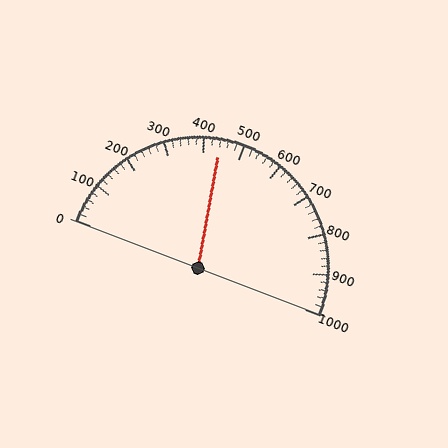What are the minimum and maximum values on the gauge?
The gauge ranges from 0 to 1000.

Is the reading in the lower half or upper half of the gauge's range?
The reading is in the lower half of the range (0 to 1000).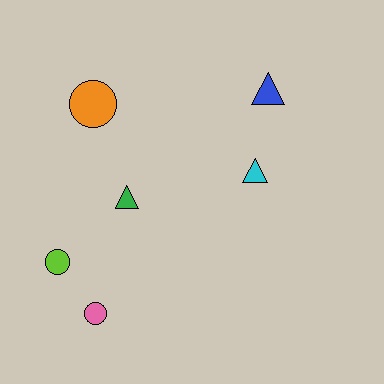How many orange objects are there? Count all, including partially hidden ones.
There is 1 orange object.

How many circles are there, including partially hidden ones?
There are 3 circles.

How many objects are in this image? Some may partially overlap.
There are 6 objects.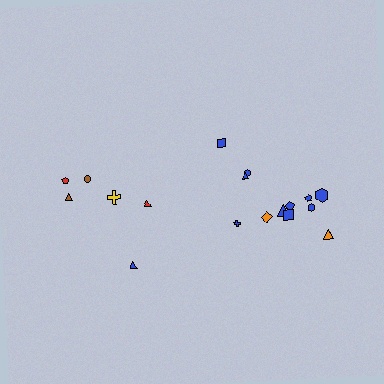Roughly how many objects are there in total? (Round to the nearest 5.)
Roughly 20 objects in total.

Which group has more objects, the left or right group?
The right group.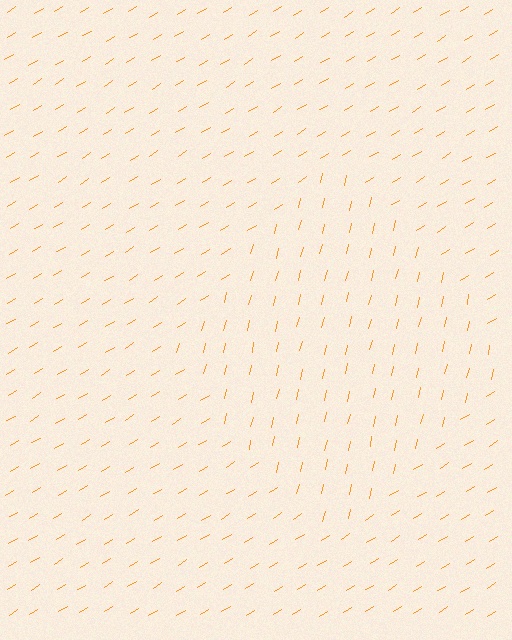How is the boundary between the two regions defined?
The boundary is defined purely by a change in line orientation (approximately 45 degrees difference). All lines are the same color and thickness.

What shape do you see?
I see a diamond.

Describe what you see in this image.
The image is filled with small orange line segments. A diamond region in the image has lines oriented differently from the surrounding lines, creating a visible texture boundary.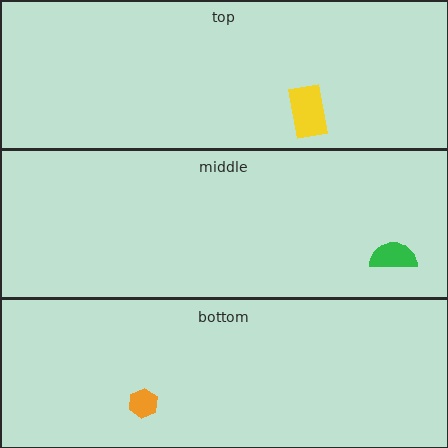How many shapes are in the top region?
1.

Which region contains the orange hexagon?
The bottom region.